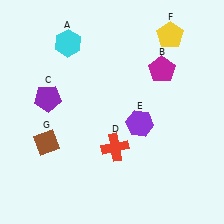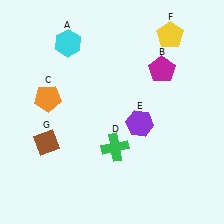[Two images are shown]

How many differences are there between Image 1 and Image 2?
There are 2 differences between the two images.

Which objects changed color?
C changed from purple to orange. D changed from red to green.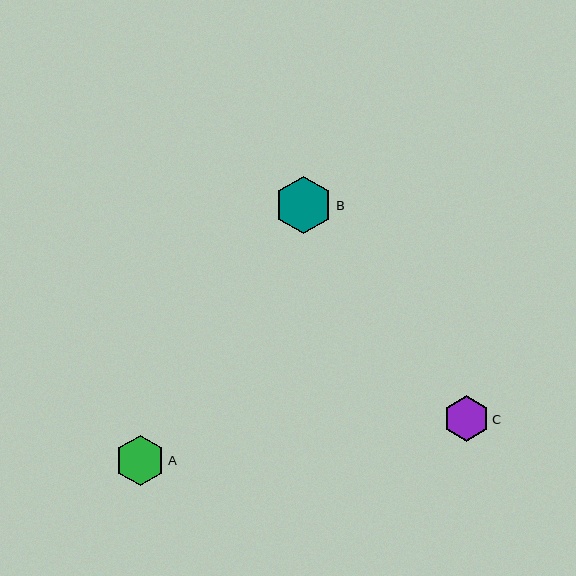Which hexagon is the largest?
Hexagon B is the largest with a size of approximately 58 pixels.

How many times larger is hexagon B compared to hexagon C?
Hexagon B is approximately 1.3 times the size of hexagon C.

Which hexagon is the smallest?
Hexagon C is the smallest with a size of approximately 46 pixels.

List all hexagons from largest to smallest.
From largest to smallest: B, A, C.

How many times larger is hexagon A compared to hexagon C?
Hexagon A is approximately 1.1 times the size of hexagon C.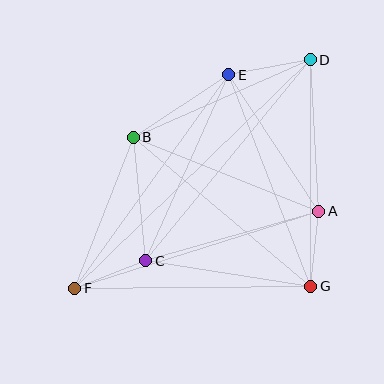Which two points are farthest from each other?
Points D and F are farthest from each other.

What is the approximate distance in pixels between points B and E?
The distance between B and E is approximately 114 pixels.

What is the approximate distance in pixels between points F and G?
The distance between F and G is approximately 236 pixels.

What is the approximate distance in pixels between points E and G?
The distance between E and G is approximately 227 pixels.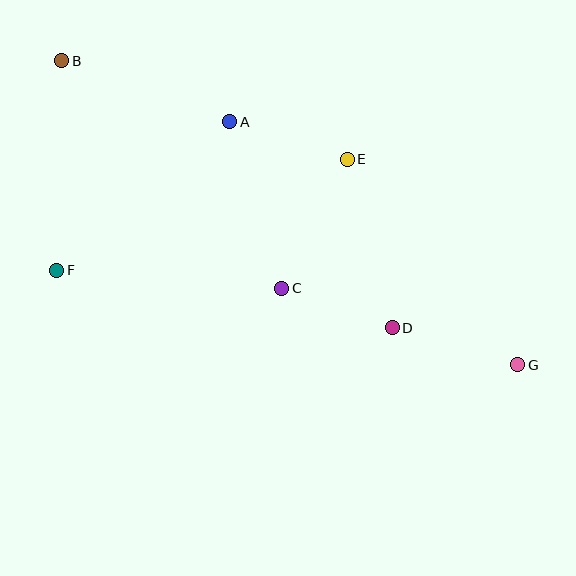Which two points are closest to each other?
Points C and D are closest to each other.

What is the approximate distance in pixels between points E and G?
The distance between E and G is approximately 267 pixels.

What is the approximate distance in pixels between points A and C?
The distance between A and C is approximately 174 pixels.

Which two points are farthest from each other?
Points B and G are farthest from each other.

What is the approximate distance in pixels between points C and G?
The distance between C and G is approximately 248 pixels.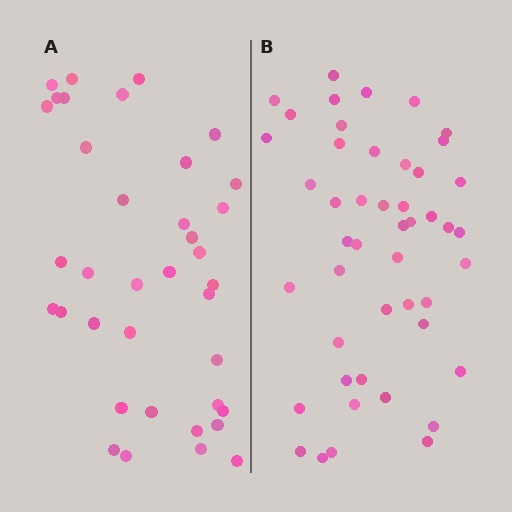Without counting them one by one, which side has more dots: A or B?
Region B (the right region) has more dots.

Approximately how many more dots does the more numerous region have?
Region B has roughly 10 or so more dots than region A.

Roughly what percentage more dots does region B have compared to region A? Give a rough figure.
About 25% more.